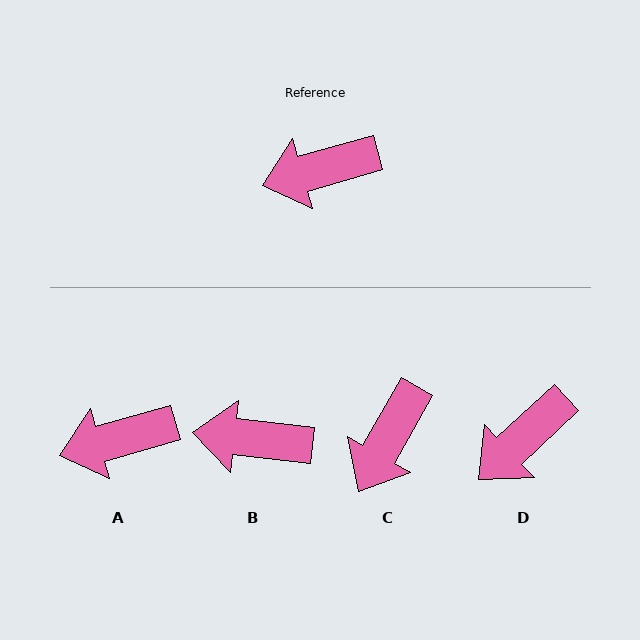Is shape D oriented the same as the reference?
No, it is off by about 27 degrees.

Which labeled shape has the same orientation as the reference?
A.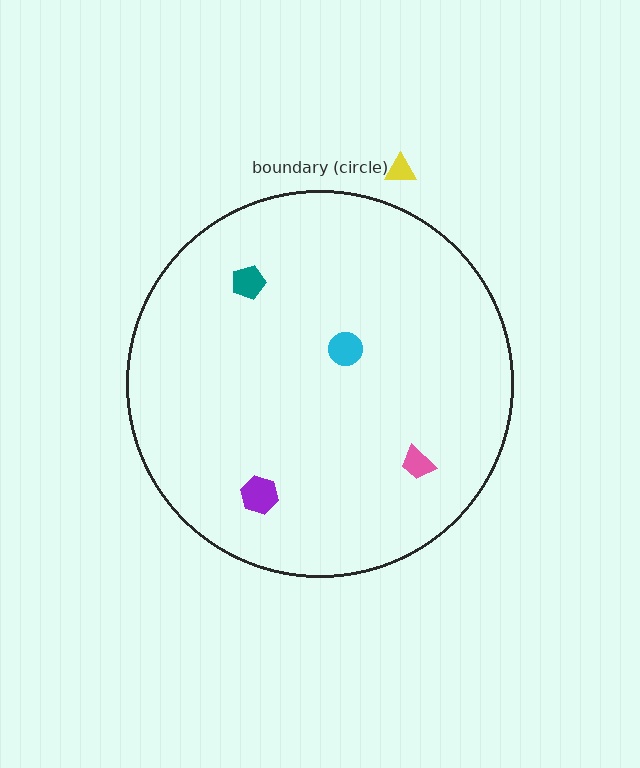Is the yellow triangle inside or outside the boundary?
Outside.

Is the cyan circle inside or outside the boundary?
Inside.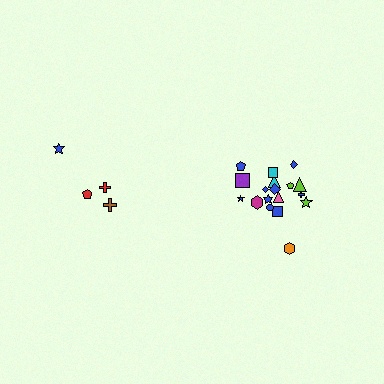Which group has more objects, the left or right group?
The right group.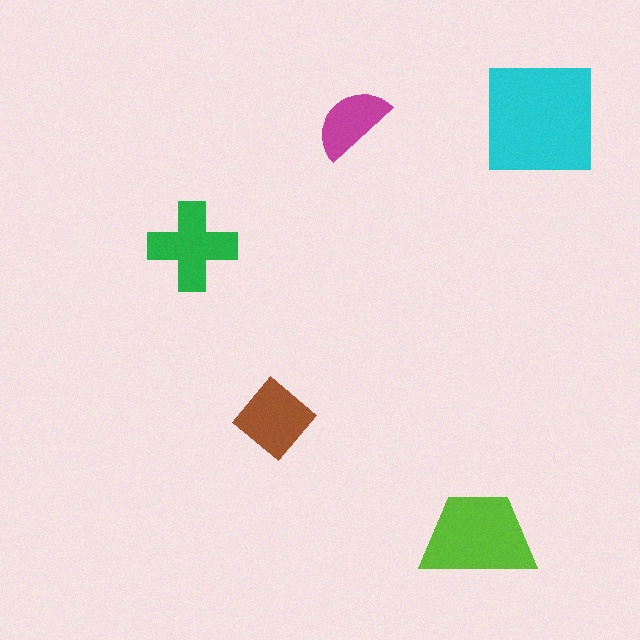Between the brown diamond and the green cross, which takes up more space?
The green cross.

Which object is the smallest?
The magenta semicircle.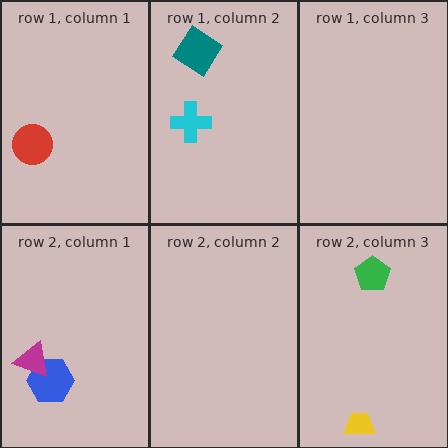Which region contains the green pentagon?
The row 2, column 3 region.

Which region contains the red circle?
The row 1, column 1 region.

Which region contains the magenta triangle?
The row 2, column 1 region.